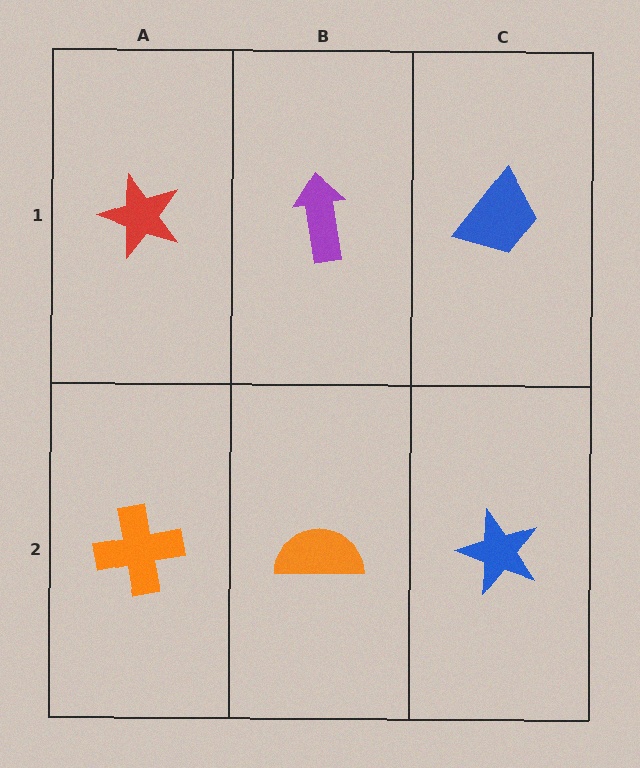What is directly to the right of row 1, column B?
A blue trapezoid.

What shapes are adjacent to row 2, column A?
A red star (row 1, column A), an orange semicircle (row 2, column B).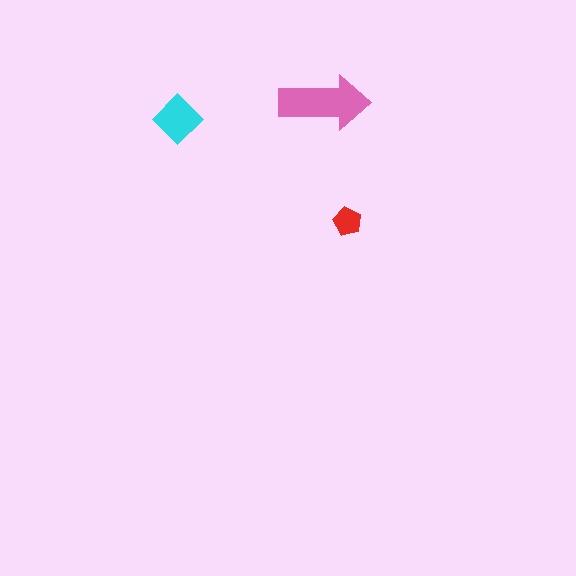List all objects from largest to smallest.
The pink arrow, the cyan diamond, the red pentagon.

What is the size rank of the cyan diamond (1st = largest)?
2nd.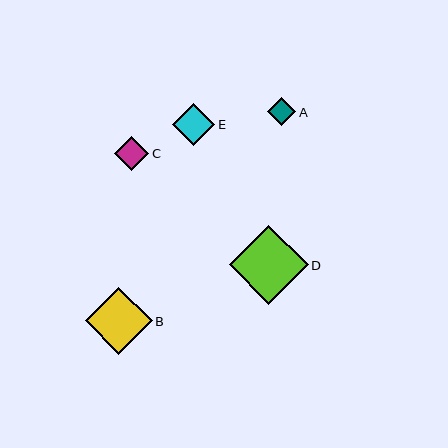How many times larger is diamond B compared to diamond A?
Diamond B is approximately 2.4 times the size of diamond A.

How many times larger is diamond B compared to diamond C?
Diamond B is approximately 1.9 times the size of diamond C.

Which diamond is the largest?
Diamond D is the largest with a size of approximately 79 pixels.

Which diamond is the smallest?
Diamond A is the smallest with a size of approximately 28 pixels.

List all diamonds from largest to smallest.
From largest to smallest: D, B, E, C, A.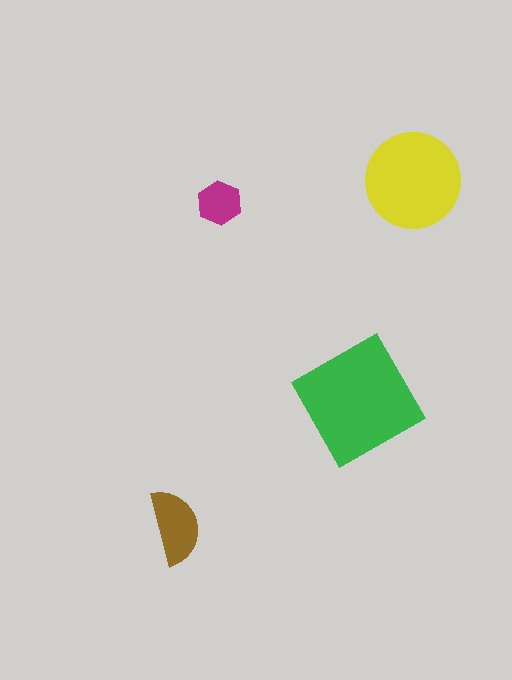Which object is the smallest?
The magenta hexagon.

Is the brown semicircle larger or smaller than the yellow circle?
Smaller.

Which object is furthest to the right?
The yellow circle is rightmost.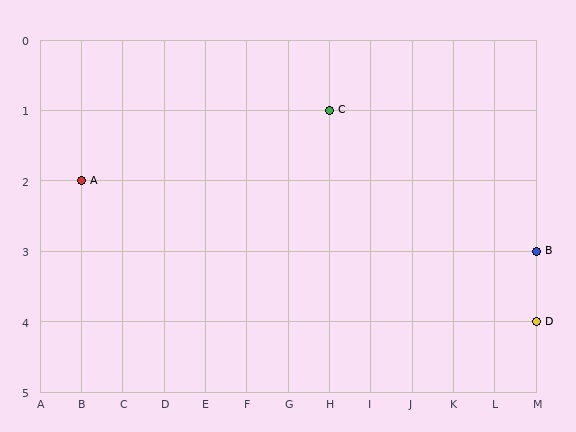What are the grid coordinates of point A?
Point A is at grid coordinates (B, 2).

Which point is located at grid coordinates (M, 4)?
Point D is at (M, 4).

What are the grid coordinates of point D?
Point D is at grid coordinates (M, 4).